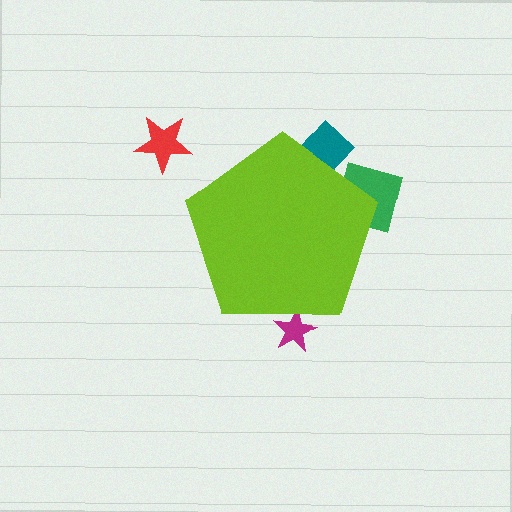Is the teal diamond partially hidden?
Yes, the teal diamond is partially hidden behind the lime pentagon.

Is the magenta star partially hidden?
Yes, the magenta star is partially hidden behind the lime pentagon.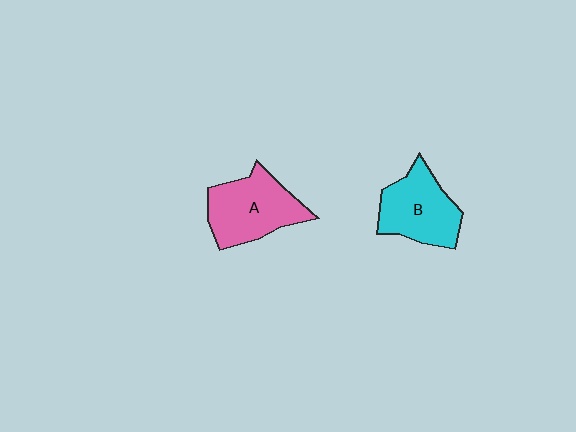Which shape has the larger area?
Shape A (pink).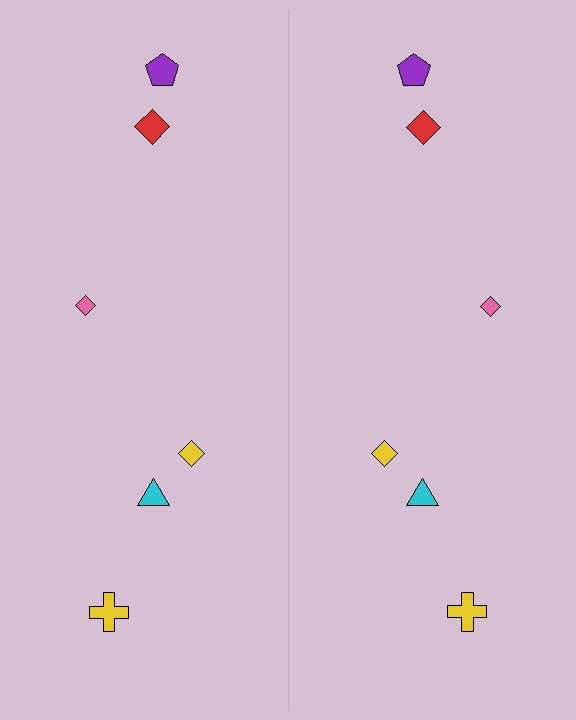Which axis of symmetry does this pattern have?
The pattern has a vertical axis of symmetry running through the center of the image.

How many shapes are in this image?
There are 12 shapes in this image.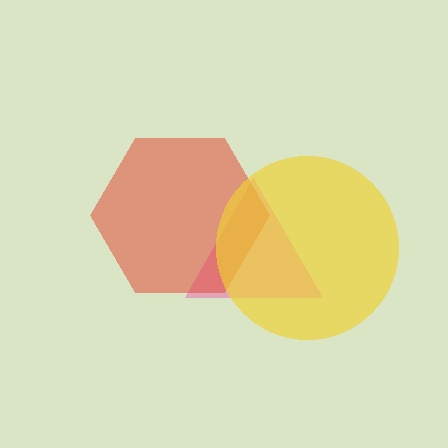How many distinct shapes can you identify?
There are 3 distinct shapes: a pink triangle, a red hexagon, a yellow circle.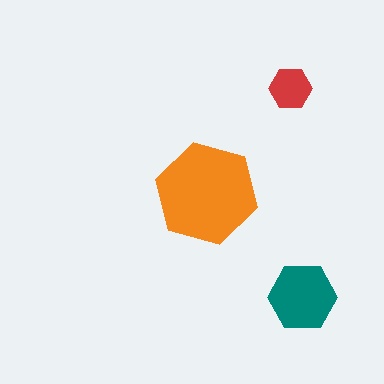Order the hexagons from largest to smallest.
the orange one, the teal one, the red one.